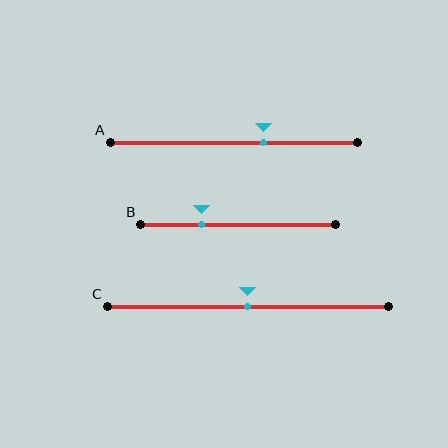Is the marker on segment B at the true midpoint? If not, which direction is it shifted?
No, the marker on segment B is shifted to the left by about 19% of the segment length.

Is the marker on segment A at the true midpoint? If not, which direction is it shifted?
No, the marker on segment A is shifted to the right by about 12% of the segment length.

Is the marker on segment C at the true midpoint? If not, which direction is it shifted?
Yes, the marker on segment C is at the true midpoint.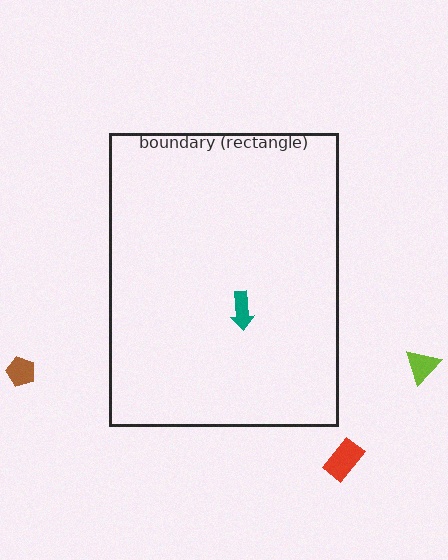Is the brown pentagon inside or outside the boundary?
Outside.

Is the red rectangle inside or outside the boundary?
Outside.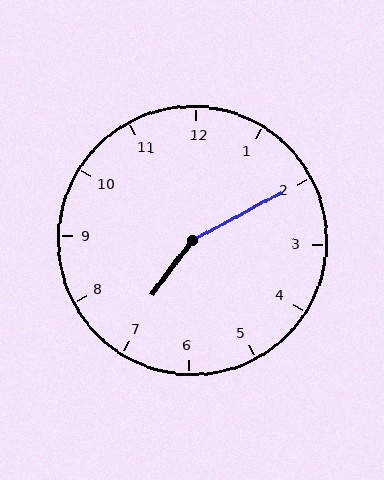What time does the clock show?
7:10.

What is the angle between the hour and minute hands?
Approximately 155 degrees.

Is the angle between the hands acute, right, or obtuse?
It is obtuse.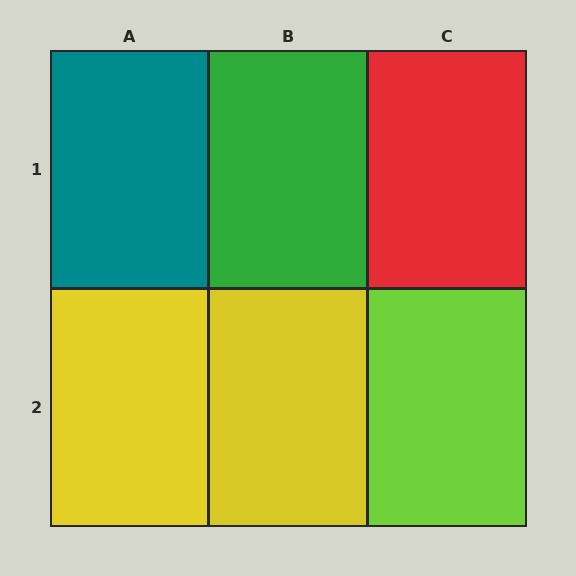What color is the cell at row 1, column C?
Red.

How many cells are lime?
1 cell is lime.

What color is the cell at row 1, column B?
Green.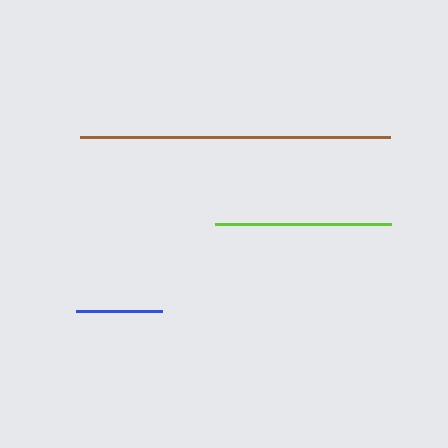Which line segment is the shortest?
The blue line is the shortest at approximately 86 pixels.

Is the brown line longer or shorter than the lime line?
The brown line is longer than the lime line.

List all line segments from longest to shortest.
From longest to shortest: brown, lime, blue.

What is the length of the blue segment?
The blue segment is approximately 86 pixels long.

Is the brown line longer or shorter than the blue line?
The brown line is longer than the blue line.